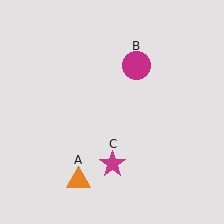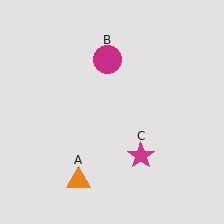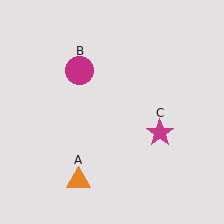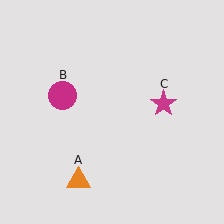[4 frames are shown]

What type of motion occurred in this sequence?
The magenta circle (object B), magenta star (object C) rotated counterclockwise around the center of the scene.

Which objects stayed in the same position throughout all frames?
Orange triangle (object A) remained stationary.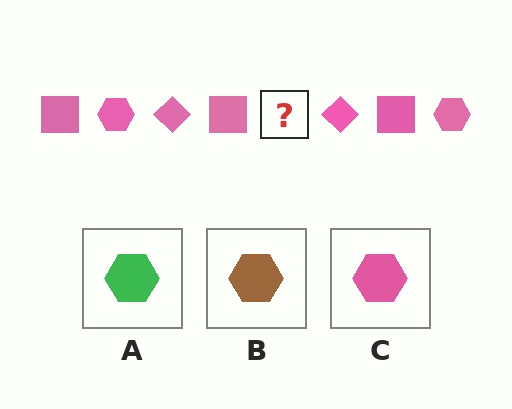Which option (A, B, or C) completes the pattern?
C.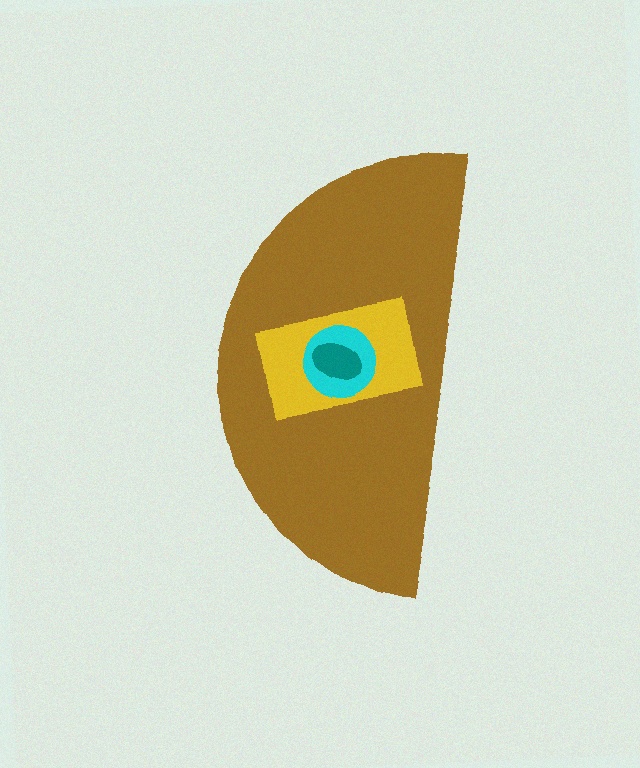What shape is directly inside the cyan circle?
The teal ellipse.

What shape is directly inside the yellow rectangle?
The cyan circle.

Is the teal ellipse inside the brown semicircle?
Yes.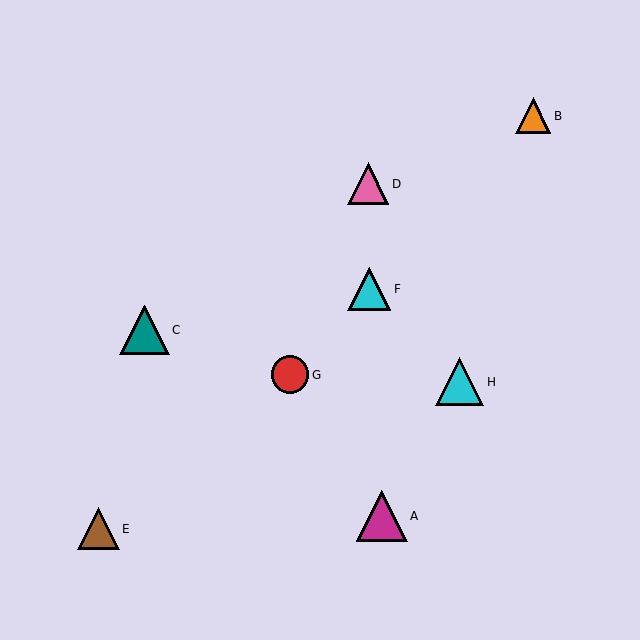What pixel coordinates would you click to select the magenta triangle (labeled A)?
Click at (382, 516) to select the magenta triangle A.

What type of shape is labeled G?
Shape G is a red circle.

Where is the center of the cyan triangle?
The center of the cyan triangle is at (460, 382).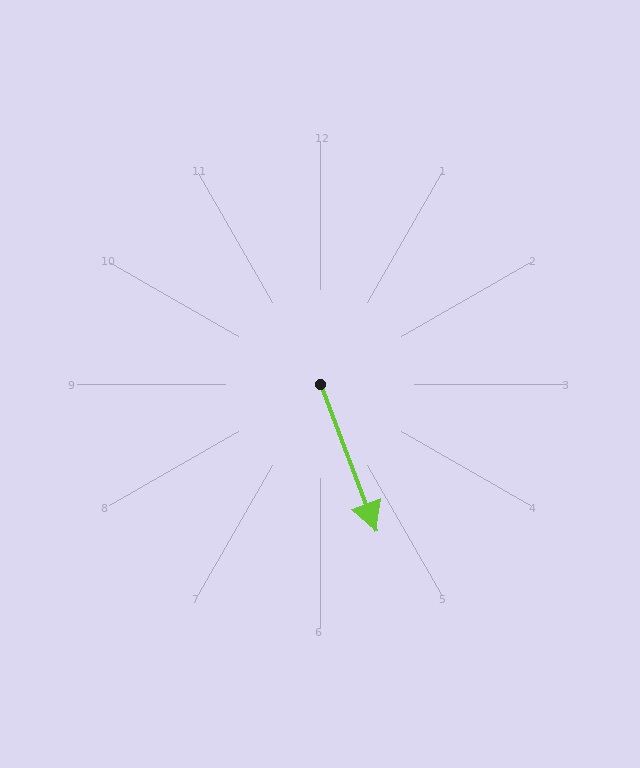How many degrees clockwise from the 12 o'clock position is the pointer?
Approximately 159 degrees.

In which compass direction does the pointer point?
South.